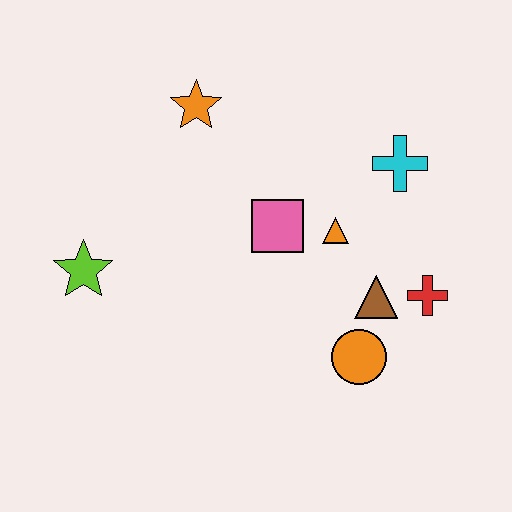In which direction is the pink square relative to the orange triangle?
The pink square is to the left of the orange triangle.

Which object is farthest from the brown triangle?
The lime star is farthest from the brown triangle.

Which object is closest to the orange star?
The pink square is closest to the orange star.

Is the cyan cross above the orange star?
No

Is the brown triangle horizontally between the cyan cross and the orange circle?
Yes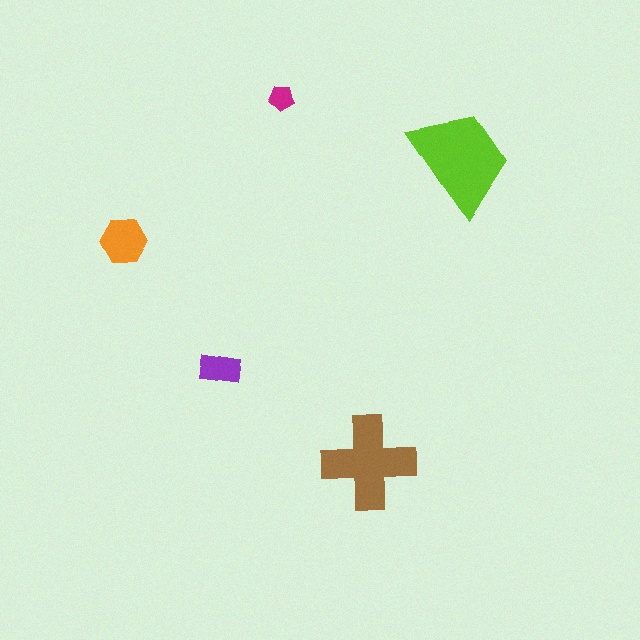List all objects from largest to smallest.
The lime trapezoid, the brown cross, the orange hexagon, the purple rectangle, the magenta pentagon.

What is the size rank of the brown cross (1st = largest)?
2nd.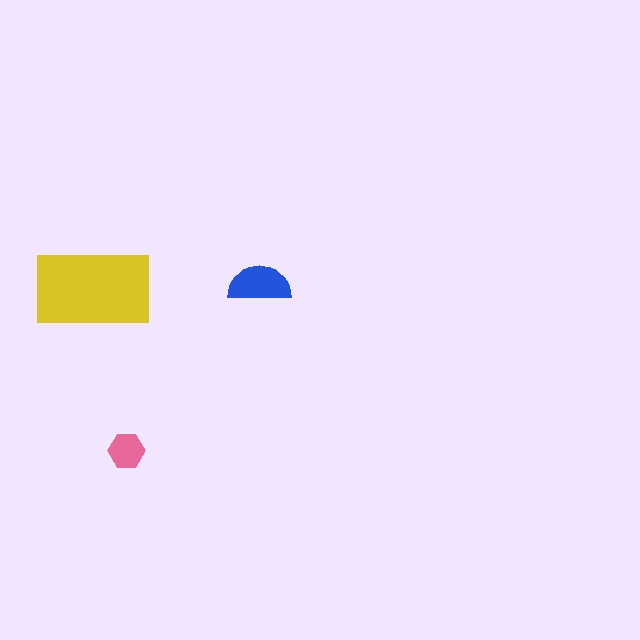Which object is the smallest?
The pink hexagon.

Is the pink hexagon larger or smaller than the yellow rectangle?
Smaller.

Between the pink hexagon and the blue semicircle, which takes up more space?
The blue semicircle.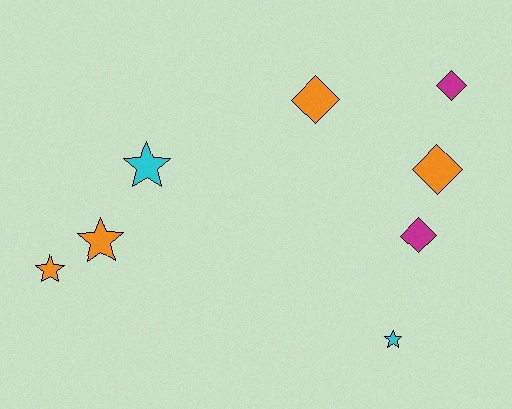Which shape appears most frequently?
Star, with 4 objects.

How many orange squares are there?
There are no orange squares.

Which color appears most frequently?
Orange, with 4 objects.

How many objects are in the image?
There are 8 objects.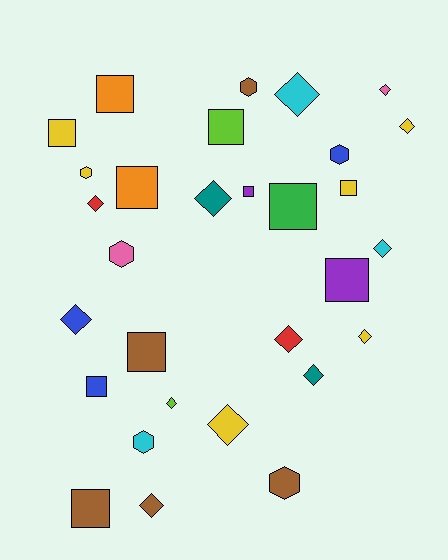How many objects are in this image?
There are 30 objects.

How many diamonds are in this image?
There are 13 diamonds.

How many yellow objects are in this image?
There are 6 yellow objects.